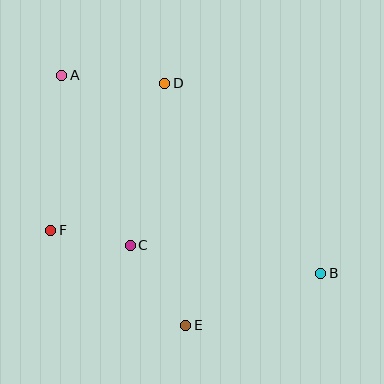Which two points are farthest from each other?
Points A and B are farthest from each other.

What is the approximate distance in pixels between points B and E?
The distance between B and E is approximately 145 pixels.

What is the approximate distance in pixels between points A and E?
The distance between A and E is approximately 279 pixels.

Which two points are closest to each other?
Points C and F are closest to each other.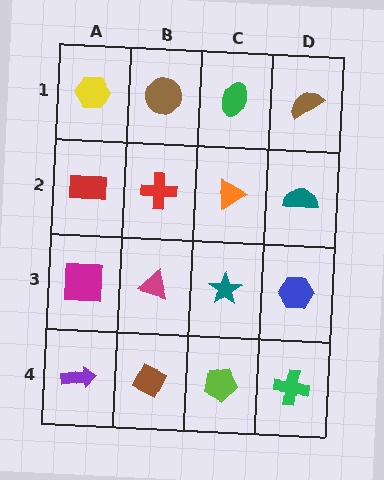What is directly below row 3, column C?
A lime pentagon.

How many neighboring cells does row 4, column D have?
2.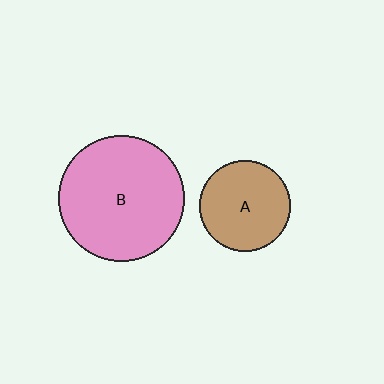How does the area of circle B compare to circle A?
Approximately 1.9 times.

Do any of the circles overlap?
No, none of the circles overlap.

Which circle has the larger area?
Circle B (pink).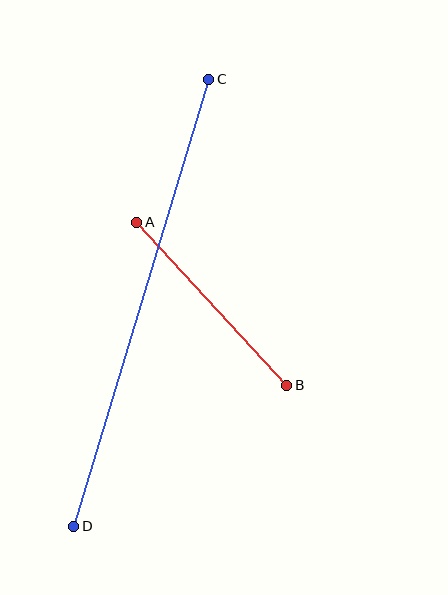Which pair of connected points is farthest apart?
Points C and D are farthest apart.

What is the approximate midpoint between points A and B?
The midpoint is at approximately (212, 304) pixels.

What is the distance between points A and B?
The distance is approximately 221 pixels.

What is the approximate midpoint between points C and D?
The midpoint is at approximately (141, 303) pixels.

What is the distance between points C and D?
The distance is approximately 467 pixels.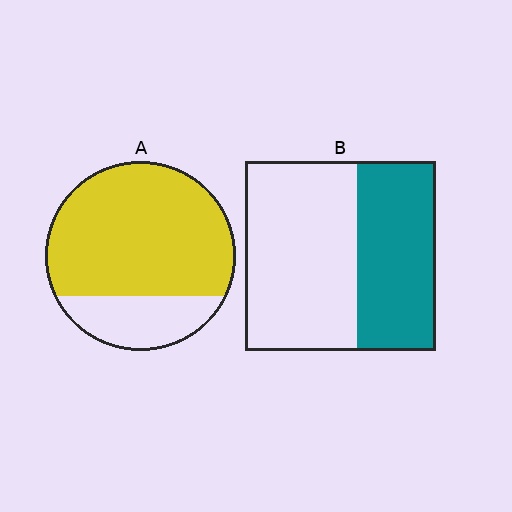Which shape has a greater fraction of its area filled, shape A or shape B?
Shape A.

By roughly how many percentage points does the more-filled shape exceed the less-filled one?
By roughly 35 percentage points (A over B).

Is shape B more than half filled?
No.